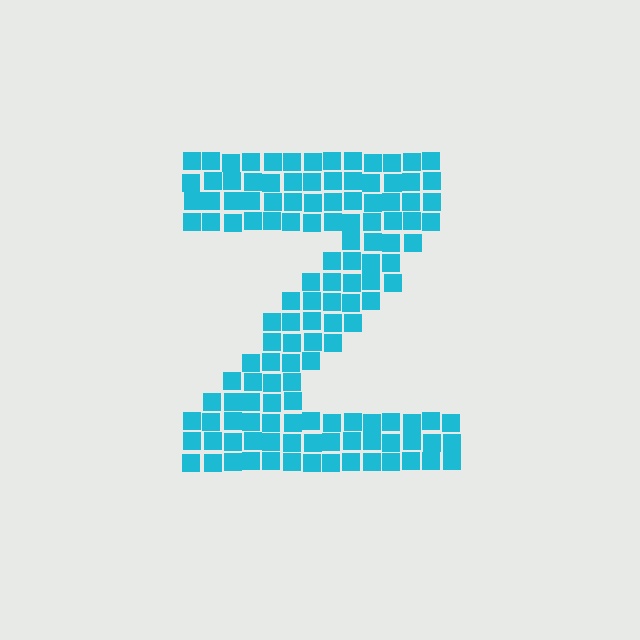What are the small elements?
The small elements are squares.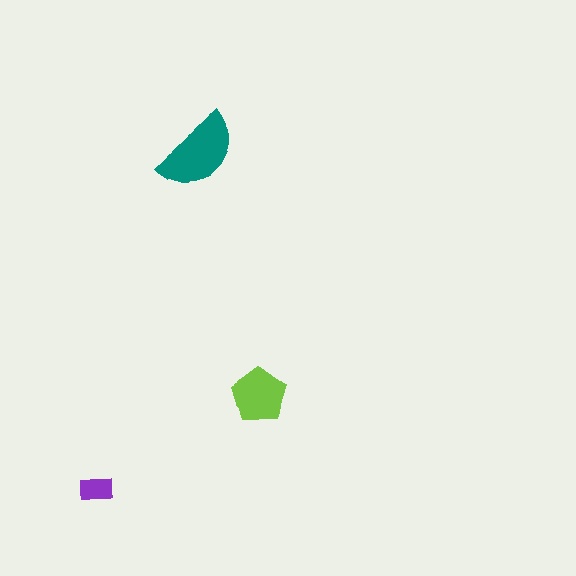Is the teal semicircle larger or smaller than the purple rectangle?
Larger.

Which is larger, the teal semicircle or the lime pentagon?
The teal semicircle.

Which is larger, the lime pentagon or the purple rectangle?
The lime pentagon.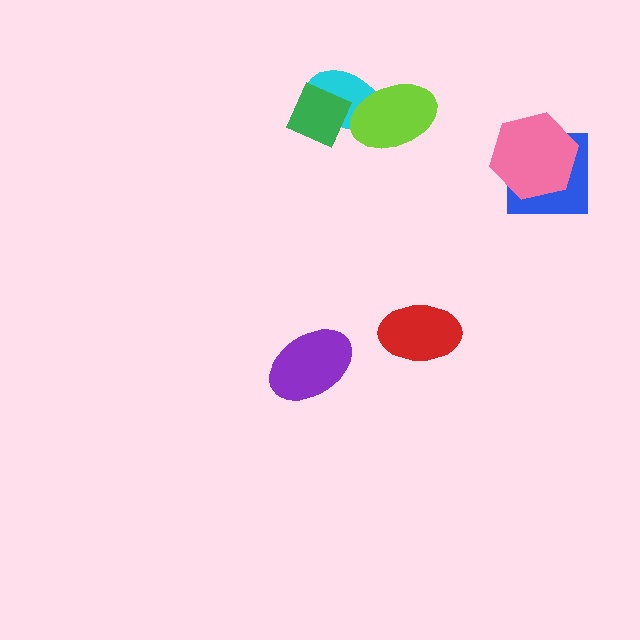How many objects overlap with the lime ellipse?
1 object overlaps with the lime ellipse.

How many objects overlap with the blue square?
1 object overlaps with the blue square.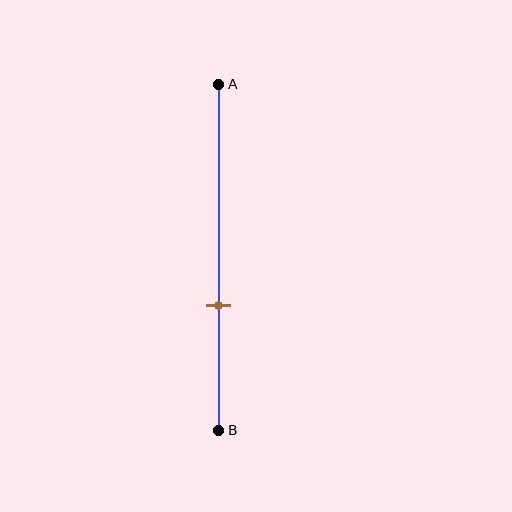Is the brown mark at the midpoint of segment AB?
No, the mark is at about 65% from A, not at the 50% midpoint.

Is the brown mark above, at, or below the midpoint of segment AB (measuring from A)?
The brown mark is below the midpoint of segment AB.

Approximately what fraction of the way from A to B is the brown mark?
The brown mark is approximately 65% of the way from A to B.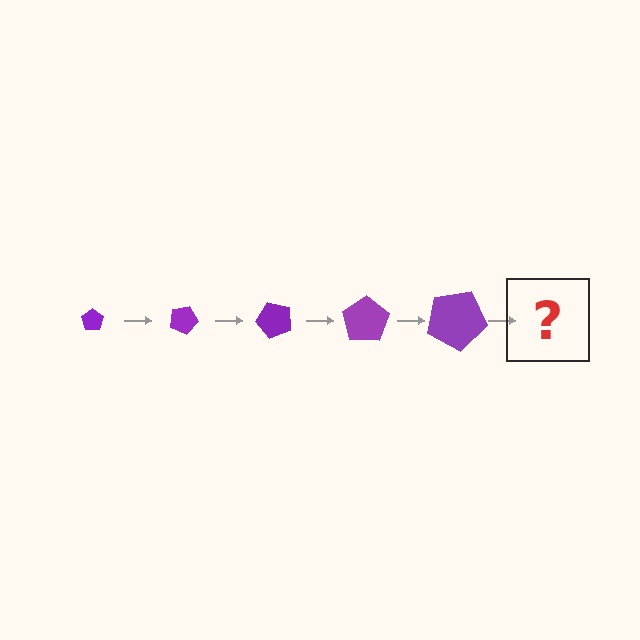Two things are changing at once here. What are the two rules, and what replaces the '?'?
The two rules are that the pentagon grows larger each step and it rotates 25 degrees each step. The '?' should be a pentagon, larger than the previous one and rotated 125 degrees from the start.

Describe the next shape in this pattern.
It should be a pentagon, larger than the previous one and rotated 125 degrees from the start.